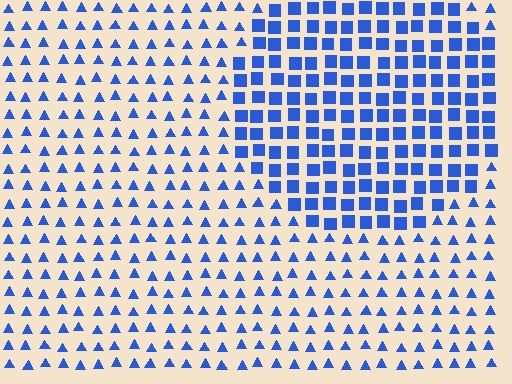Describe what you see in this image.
The image is filled with small blue elements arranged in a uniform grid. A circle-shaped region contains squares, while the surrounding area contains triangles. The boundary is defined purely by the change in element shape.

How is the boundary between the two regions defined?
The boundary is defined by a change in element shape: squares inside vs. triangles outside. All elements share the same color and spacing.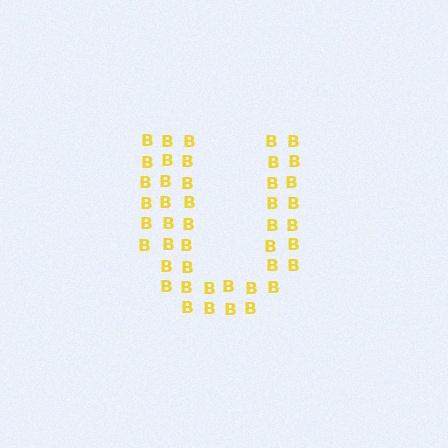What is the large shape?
The large shape is the letter U.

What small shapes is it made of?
It is made of small letter B's.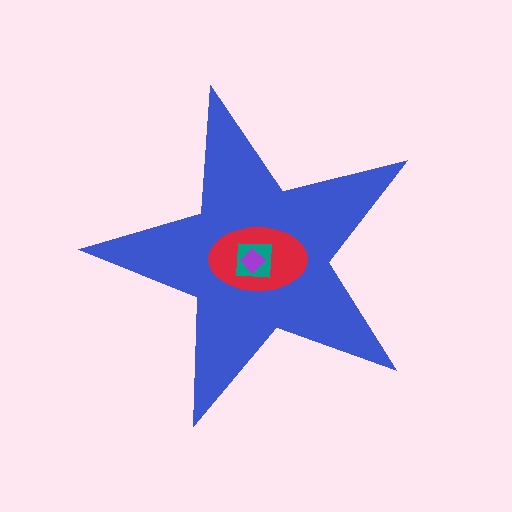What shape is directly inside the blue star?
The red ellipse.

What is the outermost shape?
The blue star.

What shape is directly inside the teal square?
The purple diamond.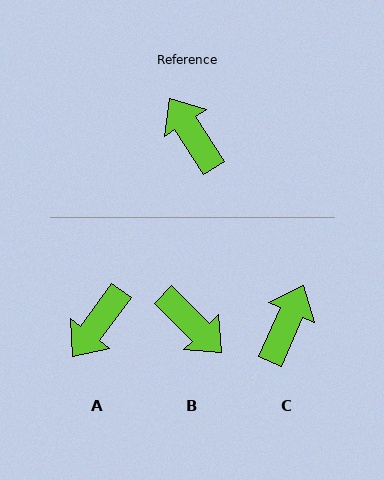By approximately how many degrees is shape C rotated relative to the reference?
Approximately 56 degrees clockwise.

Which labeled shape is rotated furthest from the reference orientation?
B, about 167 degrees away.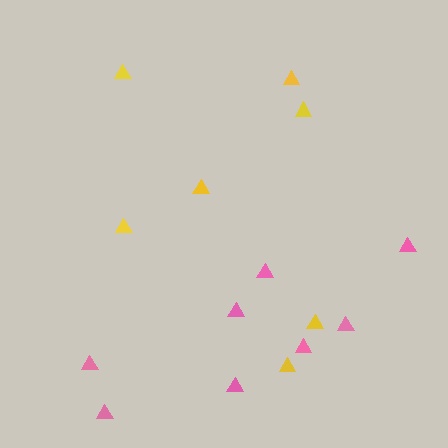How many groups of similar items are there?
There are 2 groups: one group of yellow triangles (7) and one group of pink triangles (8).